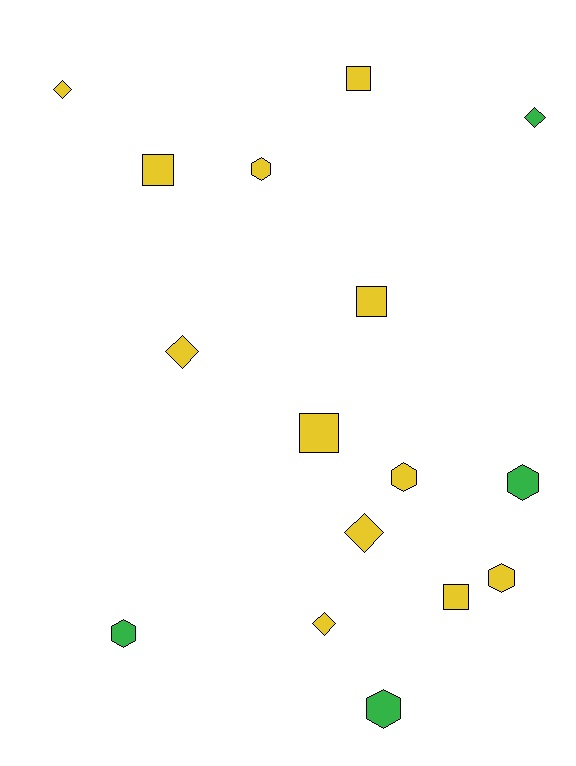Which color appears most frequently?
Yellow, with 12 objects.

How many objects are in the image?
There are 16 objects.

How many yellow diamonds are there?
There are 4 yellow diamonds.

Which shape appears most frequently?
Hexagon, with 6 objects.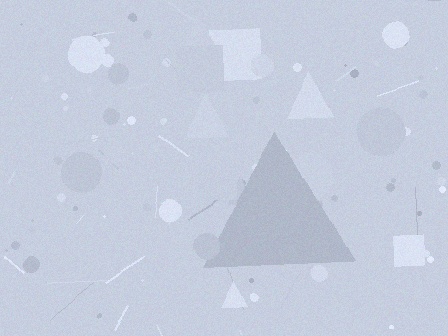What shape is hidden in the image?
A triangle is hidden in the image.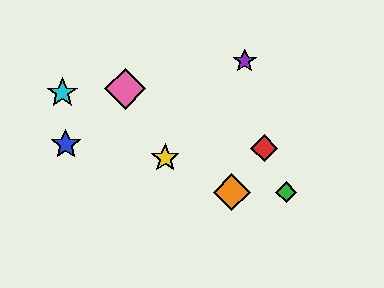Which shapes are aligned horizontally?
The green diamond, the orange diamond are aligned horizontally.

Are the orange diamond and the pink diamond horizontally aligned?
No, the orange diamond is at y≈192 and the pink diamond is at y≈89.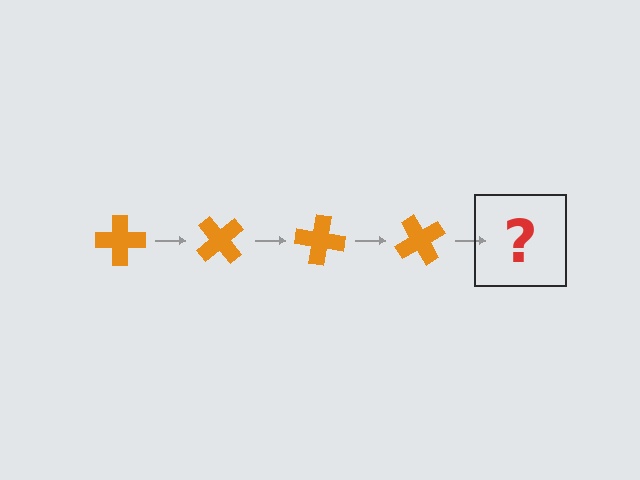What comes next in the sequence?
The next element should be an orange cross rotated 200 degrees.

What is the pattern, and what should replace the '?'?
The pattern is that the cross rotates 50 degrees each step. The '?' should be an orange cross rotated 200 degrees.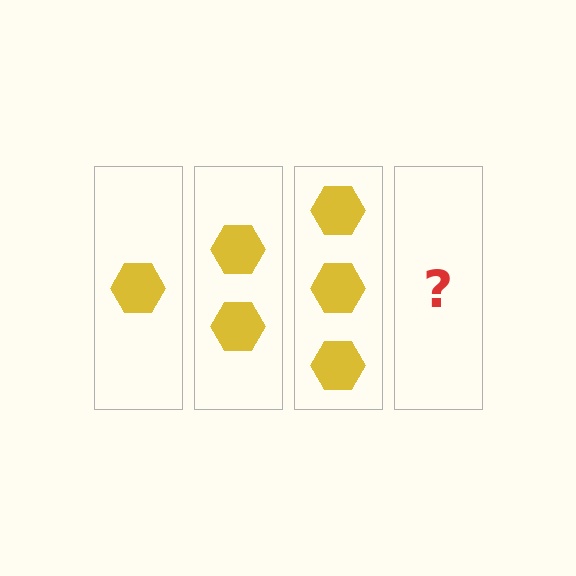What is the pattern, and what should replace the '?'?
The pattern is that each step adds one more hexagon. The '?' should be 4 hexagons.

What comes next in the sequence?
The next element should be 4 hexagons.